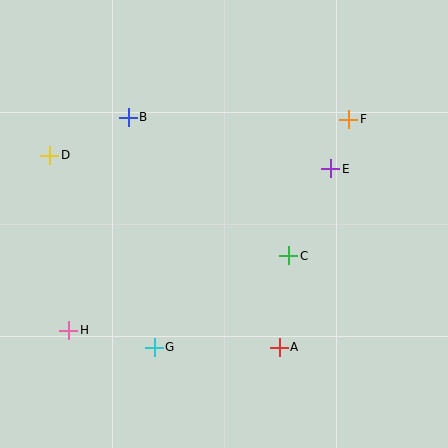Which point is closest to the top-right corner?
Point F is closest to the top-right corner.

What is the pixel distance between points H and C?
The distance between H and C is 232 pixels.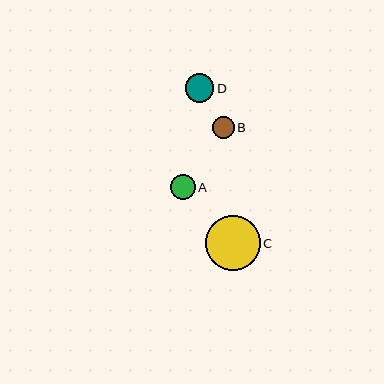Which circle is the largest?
Circle C is the largest with a size of approximately 55 pixels.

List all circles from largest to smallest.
From largest to smallest: C, D, A, B.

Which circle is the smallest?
Circle B is the smallest with a size of approximately 21 pixels.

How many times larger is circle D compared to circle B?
Circle D is approximately 1.3 times the size of circle B.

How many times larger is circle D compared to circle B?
Circle D is approximately 1.3 times the size of circle B.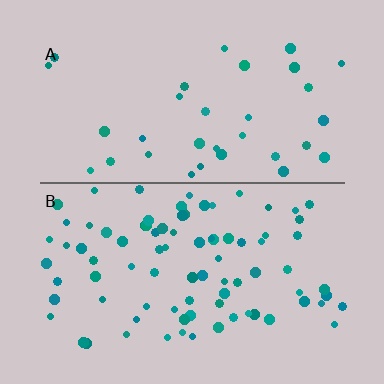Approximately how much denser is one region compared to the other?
Approximately 2.5× — region B over region A.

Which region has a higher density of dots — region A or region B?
B (the bottom).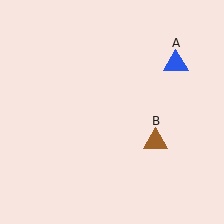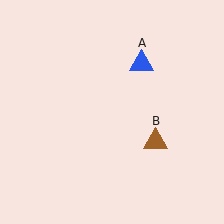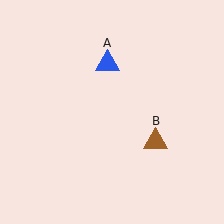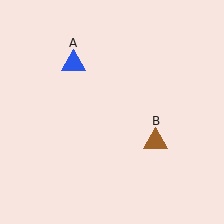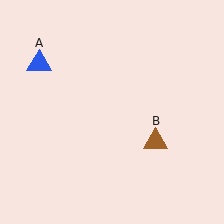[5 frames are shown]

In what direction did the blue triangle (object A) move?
The blue triangle (object A) moved left.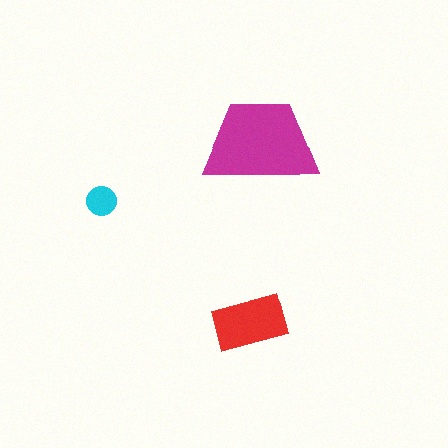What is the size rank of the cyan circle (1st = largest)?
3rd.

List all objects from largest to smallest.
The magenta trapezoid, the red rectangle, the cyan circle.